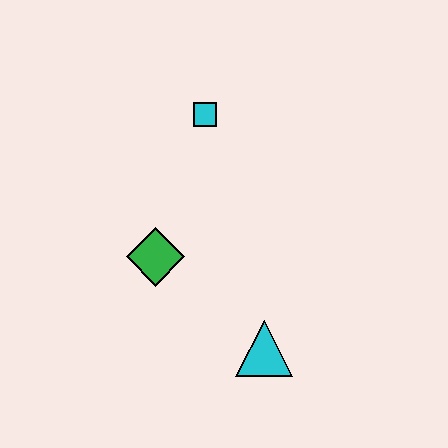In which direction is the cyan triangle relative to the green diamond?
The cyan triangle is to the right of the green diamond.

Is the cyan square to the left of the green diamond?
No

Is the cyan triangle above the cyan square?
No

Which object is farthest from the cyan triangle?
The cyan square is farthest from the cyan triangle.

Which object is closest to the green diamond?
The cyan triangle is closest to the green diamond.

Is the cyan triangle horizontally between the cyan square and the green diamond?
No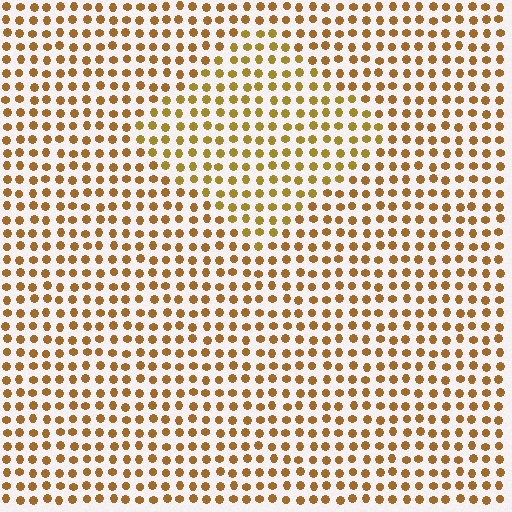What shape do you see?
I see a diamond.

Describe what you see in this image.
The image is filled with small brown elements in a uniform arrangement. A diamond-shaped region is visible where the elements are tinted to a slightly different hue, forming a subtle color boundary.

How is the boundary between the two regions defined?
The boundary is defined purely by a slight shift in hue (about 17 degrees). Spacing, size, and orientation are identical on both sides.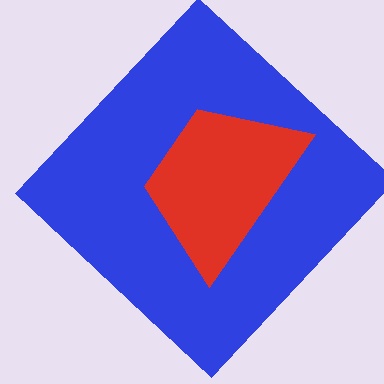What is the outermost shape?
The blue diamond.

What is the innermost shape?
The red trapezoid.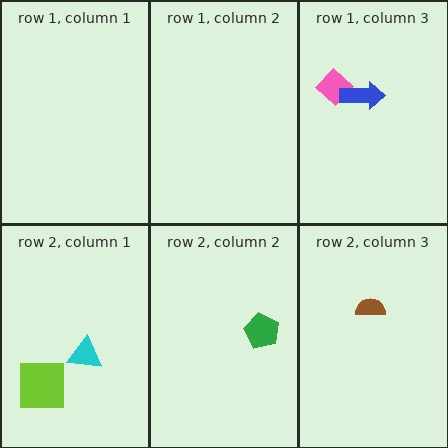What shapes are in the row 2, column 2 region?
The green pentagon.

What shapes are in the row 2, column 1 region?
The lime square, the cyan triangle.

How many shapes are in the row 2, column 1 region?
2.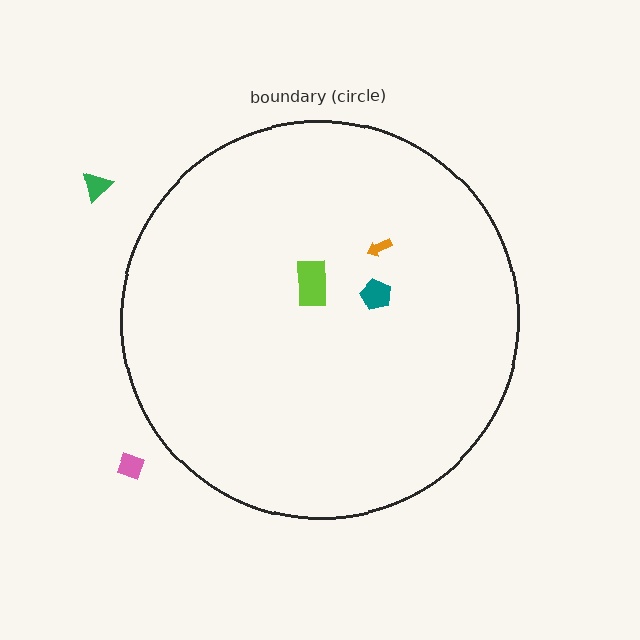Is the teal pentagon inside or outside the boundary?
Inside.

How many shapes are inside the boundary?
3 inside, 2 outside.